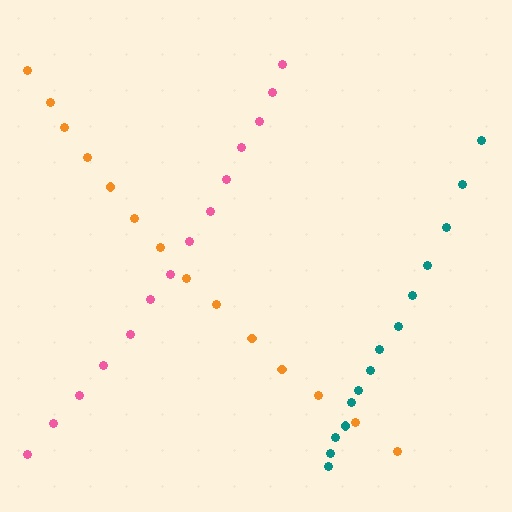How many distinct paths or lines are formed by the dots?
There are 3 distinct paths.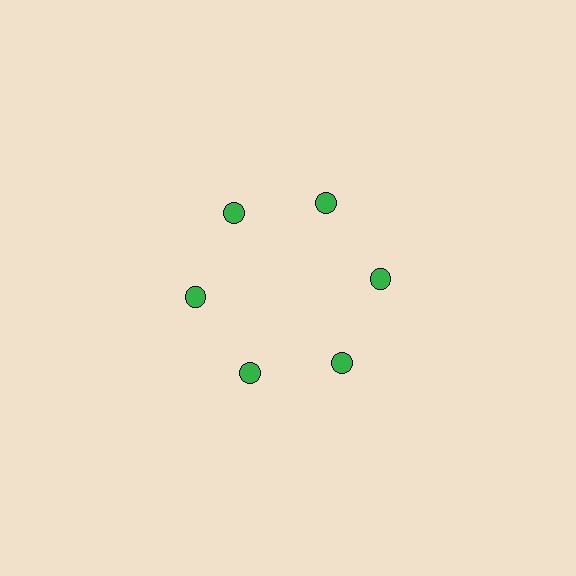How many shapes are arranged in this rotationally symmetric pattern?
There are 6 shapes, arranged in 6 groups of 1.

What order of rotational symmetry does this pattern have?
This pattern has 6-fold rotational symmetry.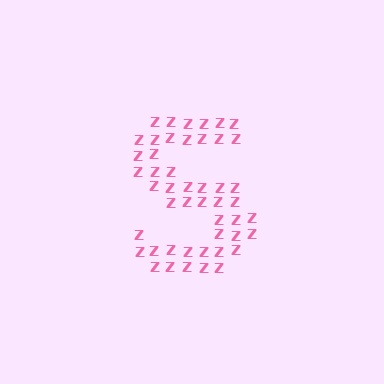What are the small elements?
The small elements are letter Z's.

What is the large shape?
The large shape is the letter S.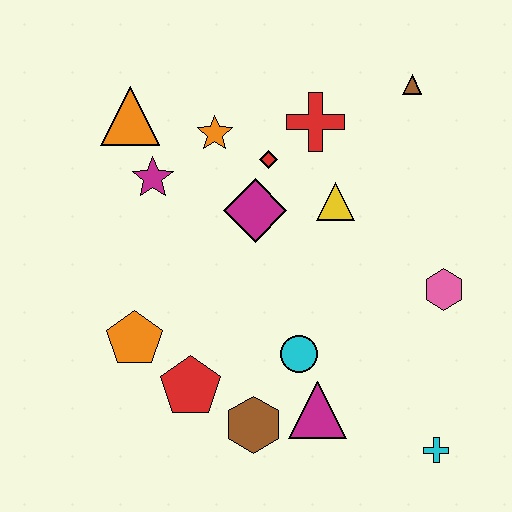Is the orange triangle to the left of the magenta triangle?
Yes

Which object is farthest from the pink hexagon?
The orange triangle is farthest from the pink hexagon.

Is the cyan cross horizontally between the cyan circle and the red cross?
No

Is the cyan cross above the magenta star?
No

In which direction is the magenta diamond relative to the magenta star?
The magenta diamond is to the right of the magenta star.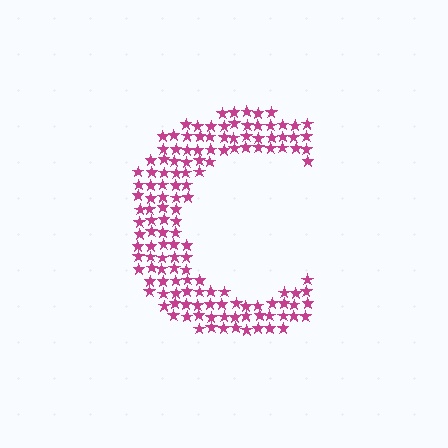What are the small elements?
The small elements are stars.